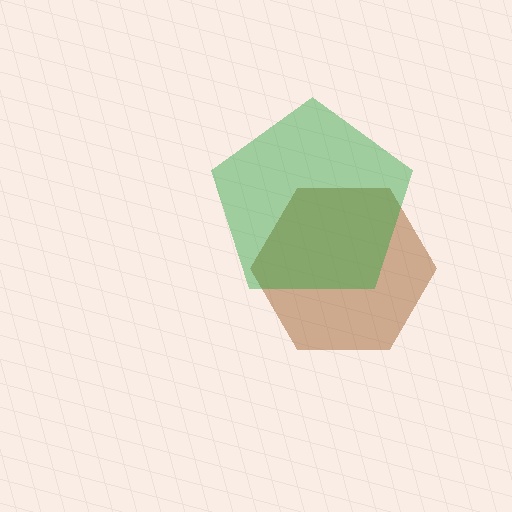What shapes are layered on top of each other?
The layered shapes are: a brown hexagon, a green pentagon.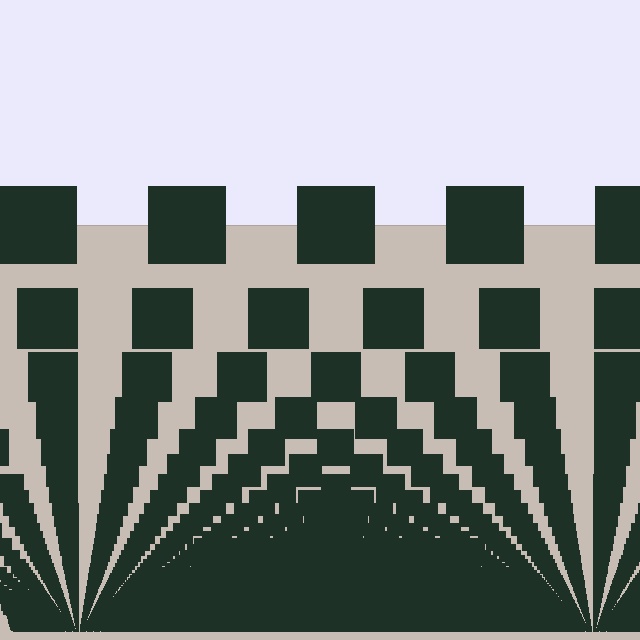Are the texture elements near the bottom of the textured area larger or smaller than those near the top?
Smaller. The gradient is inverted — elements near the bottom are smaller and denser.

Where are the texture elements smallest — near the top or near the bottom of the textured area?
Near the bottom.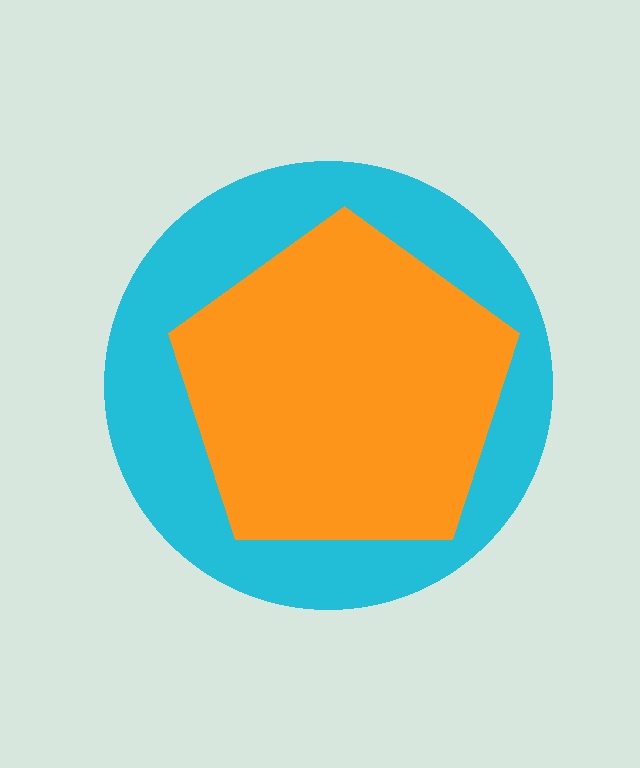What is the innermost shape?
The orange pentagon.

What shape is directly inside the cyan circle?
The orange pentagon.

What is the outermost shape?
The cyan circle.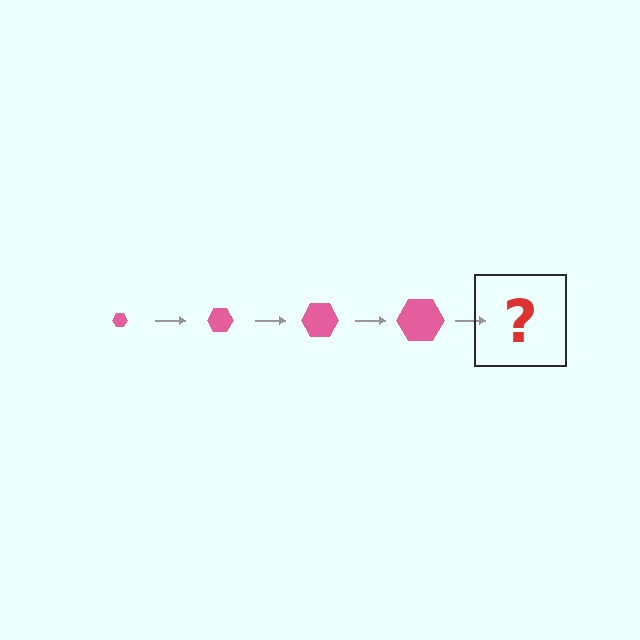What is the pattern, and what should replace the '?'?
The pattern is that the hexagon gets progressively larger each step. The '?' should be a pink hexagon, larger than the previous one.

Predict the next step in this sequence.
The next step is a pink hexagon, larger than the previous one.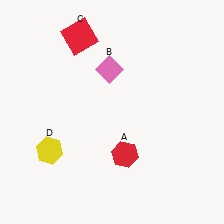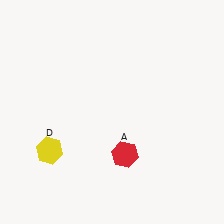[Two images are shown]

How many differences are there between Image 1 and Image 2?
There are 2 differences between the two images.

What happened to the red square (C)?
The red square (C) was removed in Image 2. It was in the top-left area of Image 1.